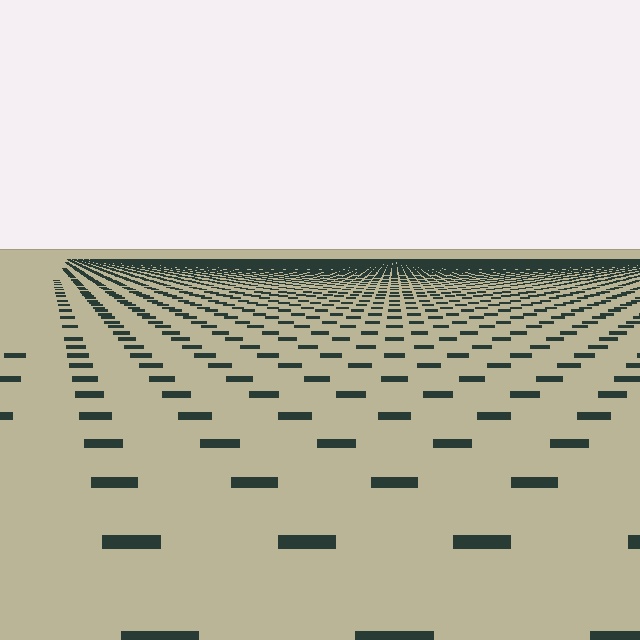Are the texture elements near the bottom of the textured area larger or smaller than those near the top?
Larger. Near the bottom, elements are closer to the viewer and appear at a bigger on-screen size.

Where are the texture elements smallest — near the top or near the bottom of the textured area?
Near the top.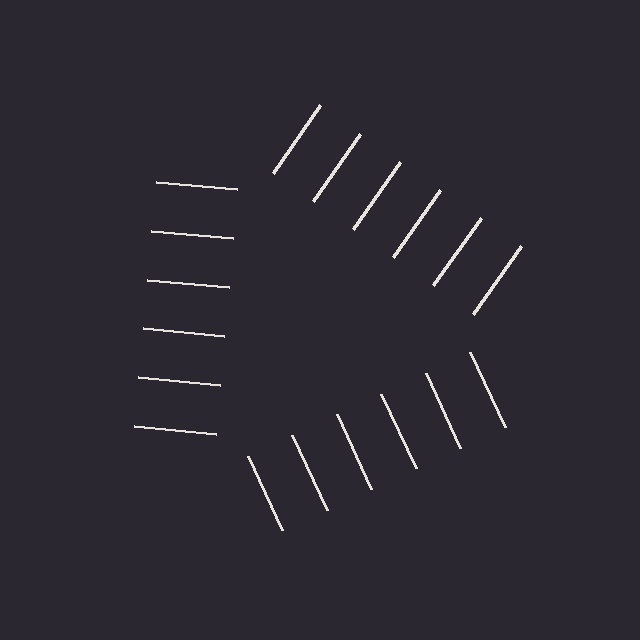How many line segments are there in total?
18 — 6 along each of the 3 edges.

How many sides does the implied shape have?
3 sides — the line-ends trace a triangle.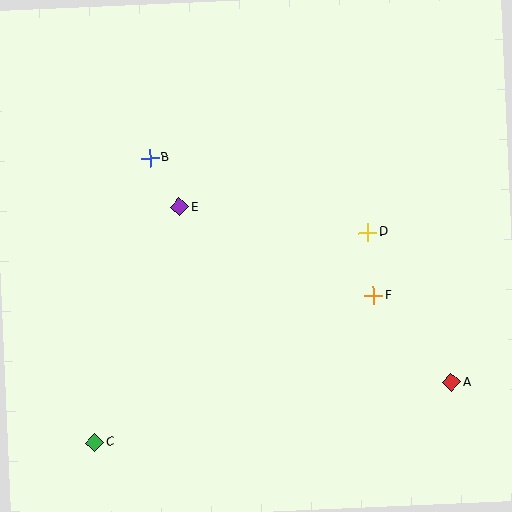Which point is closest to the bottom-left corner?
Point C is closest to the bottom-left corner.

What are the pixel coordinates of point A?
Point A is at (452, 382).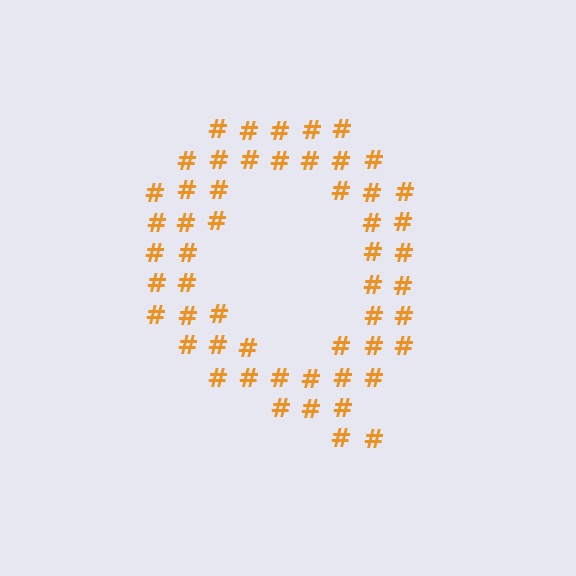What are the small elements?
The small elements are hash symbols.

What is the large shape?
The large shape is the letter Q.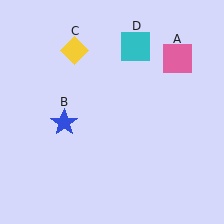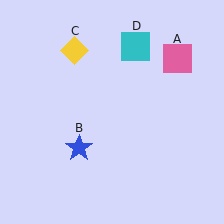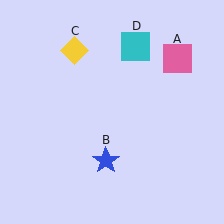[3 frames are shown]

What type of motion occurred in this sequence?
The blue star (object B) rotated counterclockwise around the center of the scene.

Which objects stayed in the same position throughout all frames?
Pink square (object A) and yellow diamond (object C) and cyan square (object D) remained stationary.